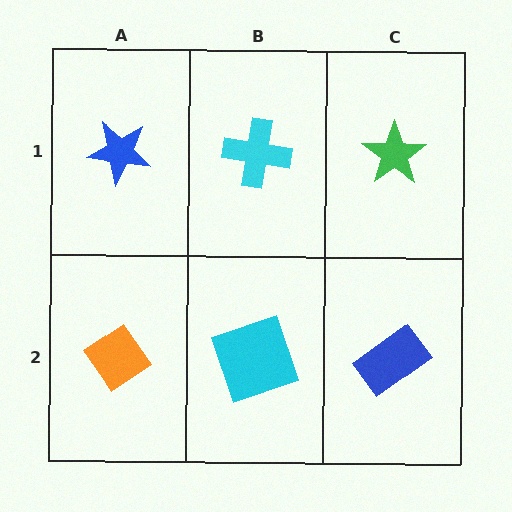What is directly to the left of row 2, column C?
A cyan square.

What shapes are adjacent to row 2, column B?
A cyan cross (row 1, column B), an orange diamond (row 2, column A), a blue rectangle (row 2, column C).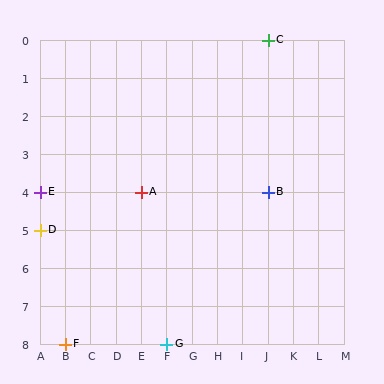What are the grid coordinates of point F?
Point F is at grid coordinates (B, 8).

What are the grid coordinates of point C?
Point C is at grid coordinates (J, 0).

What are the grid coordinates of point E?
Point E is at grid coordinates (A, 4).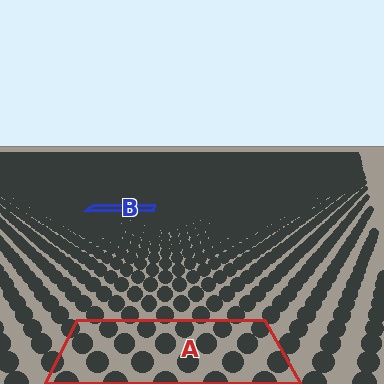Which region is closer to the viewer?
Region A is closer. The texture elements there are larger and more spread out.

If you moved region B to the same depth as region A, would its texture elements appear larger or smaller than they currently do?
They would appear larger. At a closer depth, the same texture elements are projected at a bigger on-screen size.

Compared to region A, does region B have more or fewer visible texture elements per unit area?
Region B has more texture elements per unit area — they are packed more densely because it is farther away.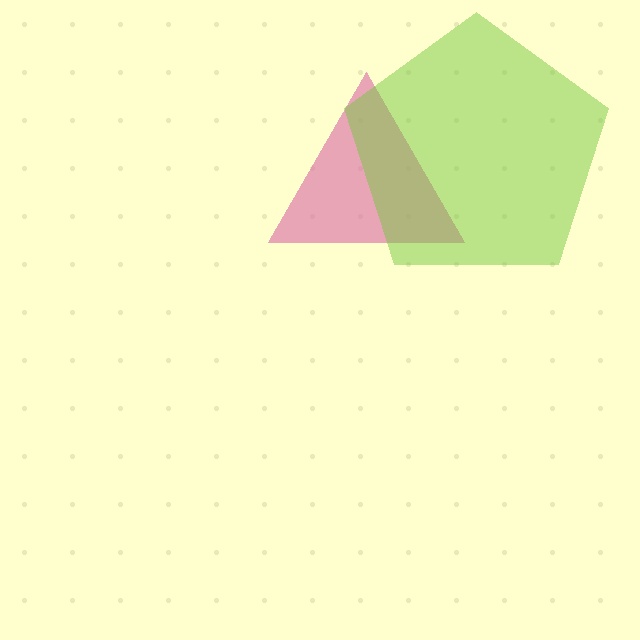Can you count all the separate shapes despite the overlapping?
Yes, there are 2 separate shapes.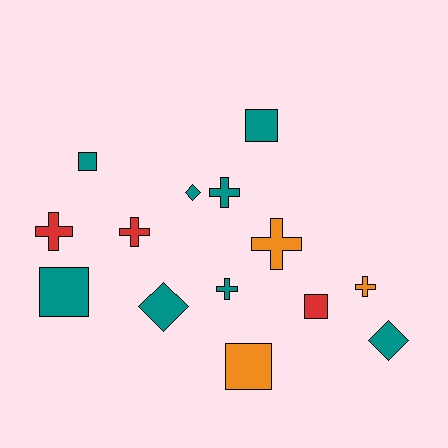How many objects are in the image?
There are 14 objects.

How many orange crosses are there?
There are 2 orange crosses.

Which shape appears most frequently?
Cross, with 6 objects.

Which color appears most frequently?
Teal, with 8 objects.